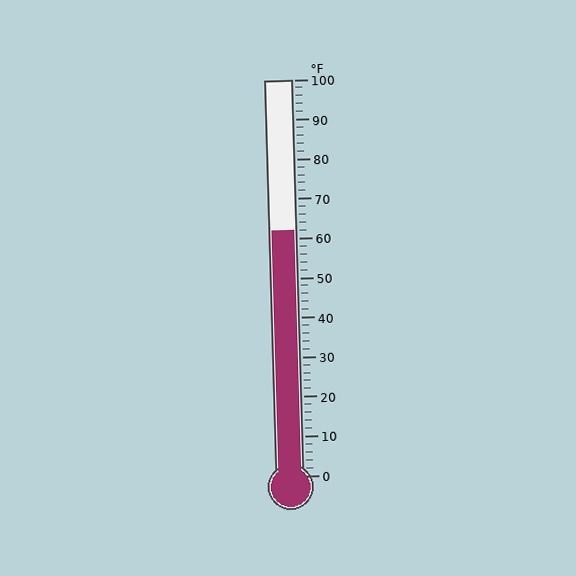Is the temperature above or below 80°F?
The temperature is below 80°F.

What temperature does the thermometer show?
The thermometer shows approximately 62°F.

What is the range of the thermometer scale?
The thermometer scale ranges from 0°F to 100°F.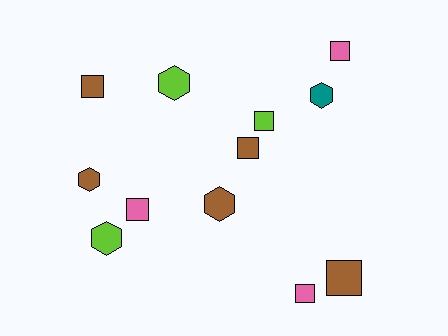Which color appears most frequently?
Brown, with 5 objects.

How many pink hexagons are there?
There are no pink hexagons.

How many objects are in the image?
There are 12 objects.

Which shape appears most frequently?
Square, with 7 objects.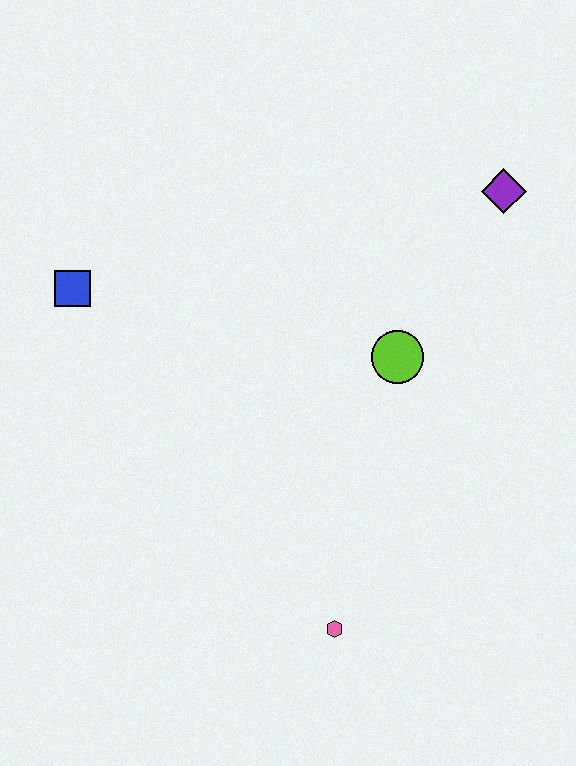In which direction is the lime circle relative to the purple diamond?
The lime circle is below the purple diamond.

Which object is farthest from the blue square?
The purple diamond is farthest from the blue square.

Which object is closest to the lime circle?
The purple diamond is closest to the lime circle.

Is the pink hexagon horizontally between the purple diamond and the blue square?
Yes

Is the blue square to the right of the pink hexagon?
No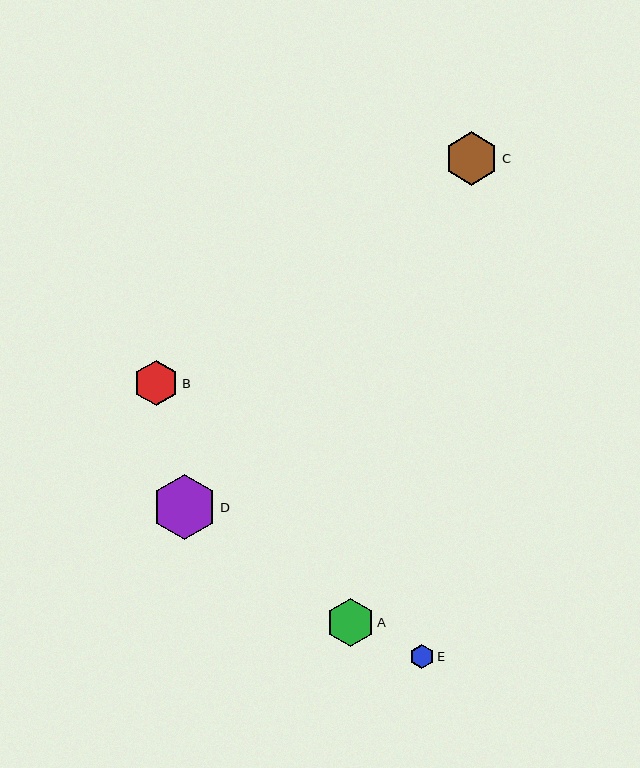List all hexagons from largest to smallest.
From largest to smallest: D, C, A, B, E.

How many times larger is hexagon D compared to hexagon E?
Hexagon D is approximately 2.8 times the size of hexagon E.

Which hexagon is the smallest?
Hexagon E is the smallest with a size of approximately 23 pixels.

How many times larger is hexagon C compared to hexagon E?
Hexagon C is approximately 2.3 times the size of hexagon E.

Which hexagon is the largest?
Hexagon D is the largest with a size of approximately 65 pixels.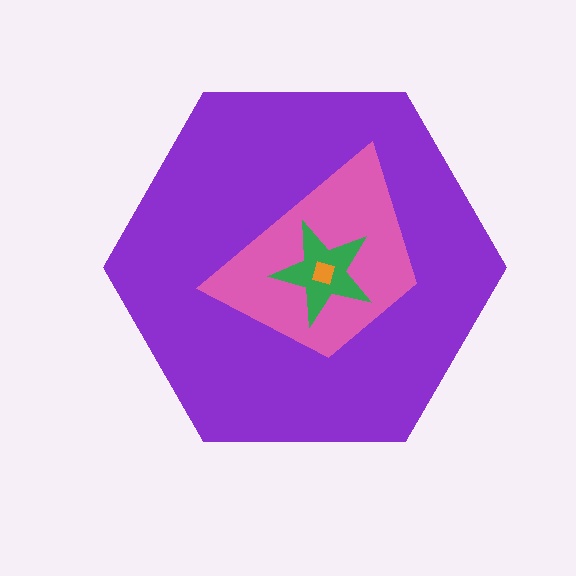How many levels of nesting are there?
4.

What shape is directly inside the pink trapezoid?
The green star.